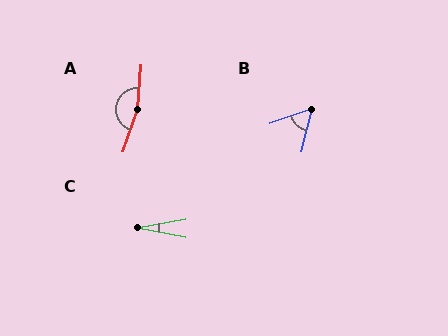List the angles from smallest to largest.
C (22°), B (57°), A (165°).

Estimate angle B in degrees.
Approximately 57 degrees.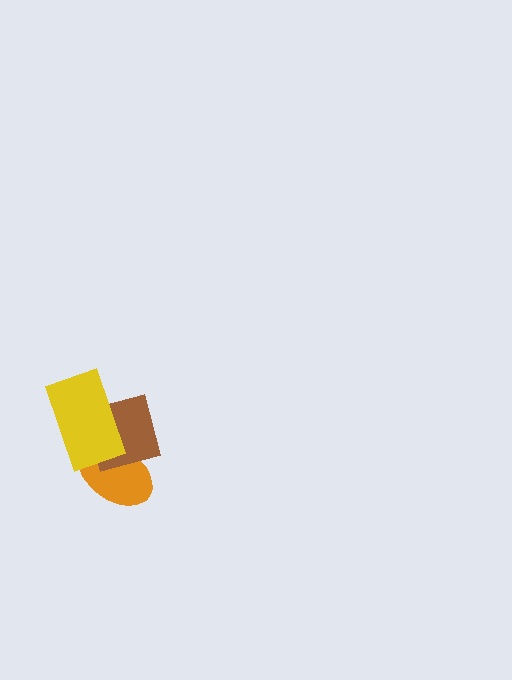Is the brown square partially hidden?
Yes, it is partially covered by another shape.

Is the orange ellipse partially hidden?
Yes, it is partially covered by another shape.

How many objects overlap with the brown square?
2 objects overlap with the brown square.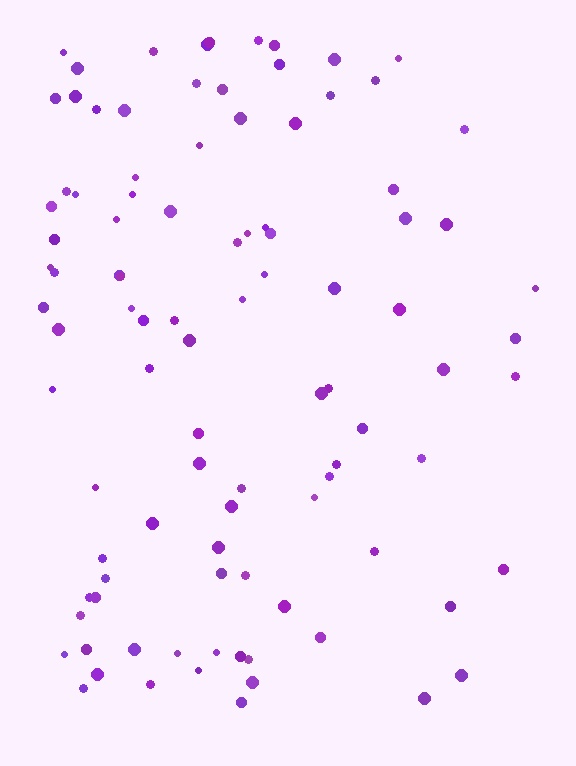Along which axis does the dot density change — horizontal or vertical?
Horizontal.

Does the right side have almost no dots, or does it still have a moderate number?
Still a moderate number, just noticeably fewer than the left.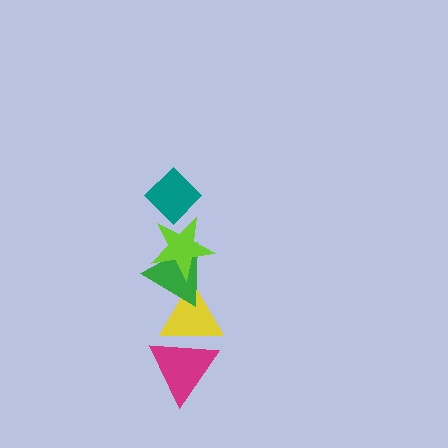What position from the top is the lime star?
The lime star is 2nd from the top.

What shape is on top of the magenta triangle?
The yellow triangle is on top of the magenta triangle.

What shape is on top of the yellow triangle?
The green triangle is on top of the yellow triangle.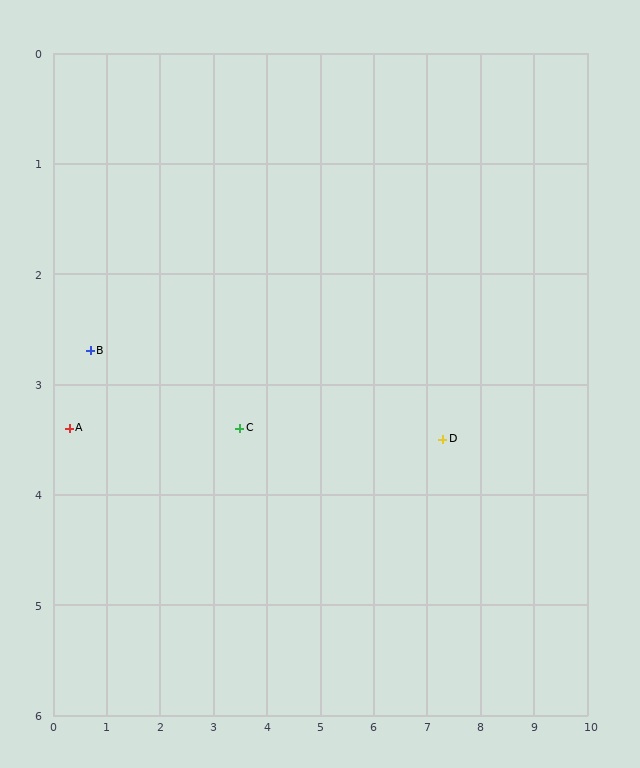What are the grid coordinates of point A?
Point A is at approximately (0.3, 3.4).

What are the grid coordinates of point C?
Point C is at approximately (3.5, 3.4).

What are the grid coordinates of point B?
Point B is at approximately (0.7, 2.7).